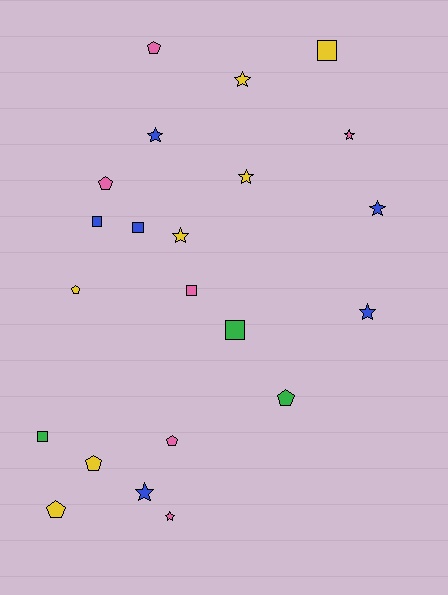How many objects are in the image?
There are 22 objects.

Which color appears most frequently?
Yellow, with 7 objects.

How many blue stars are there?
There are 4 blue stars.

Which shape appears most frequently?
Star, with 9 objects.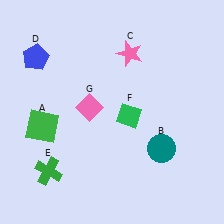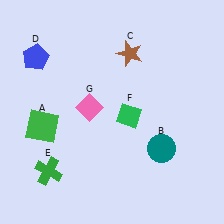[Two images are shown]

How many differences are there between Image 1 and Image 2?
There is 1 difference between the two images.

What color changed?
The star (C) changed from pink in Image 1 to brown in Image 2.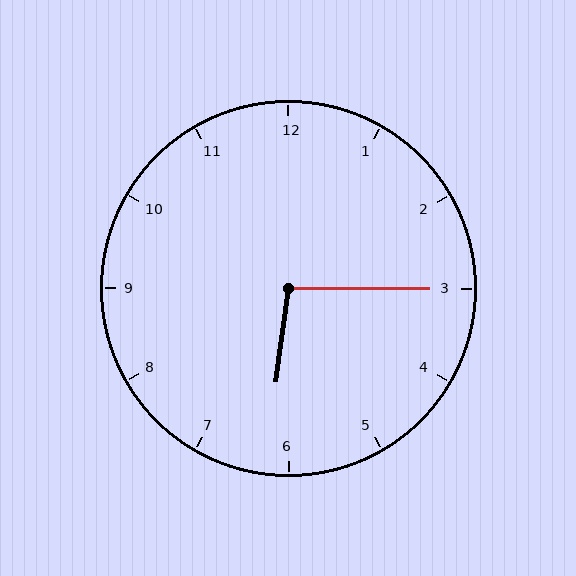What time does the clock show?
6:15.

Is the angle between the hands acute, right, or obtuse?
It is obtuse.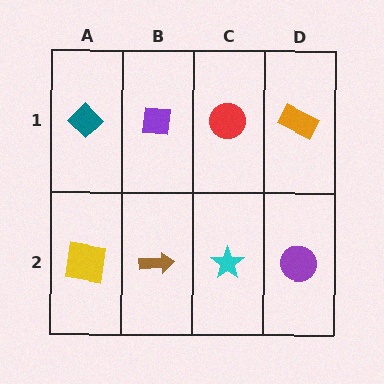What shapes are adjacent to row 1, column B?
A brown arrow (row 2, column B), a teal diamond (row 1, column A), a red circle (row 1, column C).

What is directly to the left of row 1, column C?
A purple square.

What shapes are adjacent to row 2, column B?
A purple square (row 1, column B), a yellow square (row 2, column A), a cyan star (row 2, column C).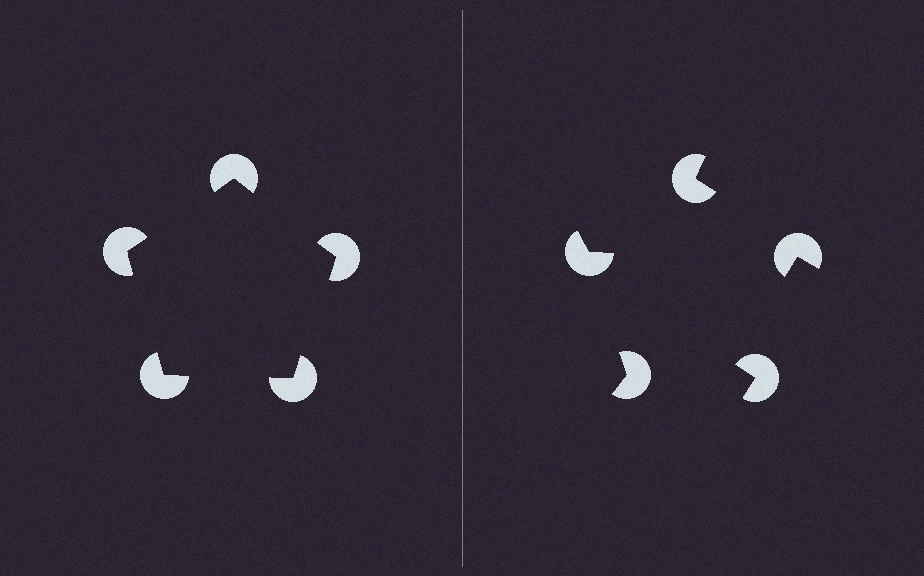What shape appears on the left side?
An illusory pentagon.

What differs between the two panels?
The pac-man discs are positioned identically on both sides; only the wedge orientations differ. On the left they align to a pentagon; on the right they are misaligned.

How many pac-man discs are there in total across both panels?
10 — 5 on each side.